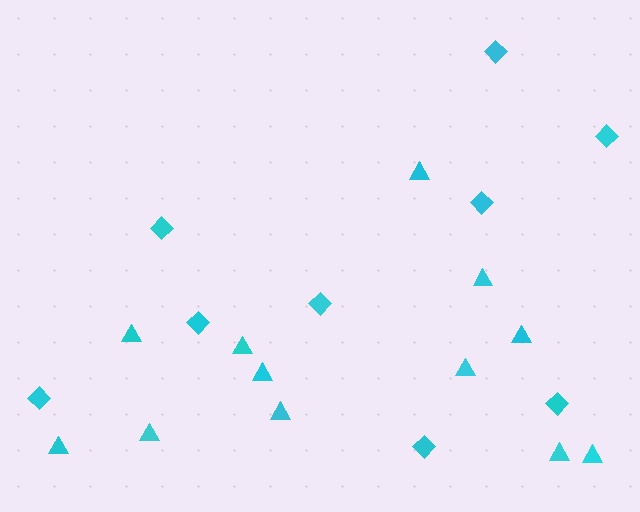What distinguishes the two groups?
There are 2 groups: one group of diamonds (9) and one group of triangles (12).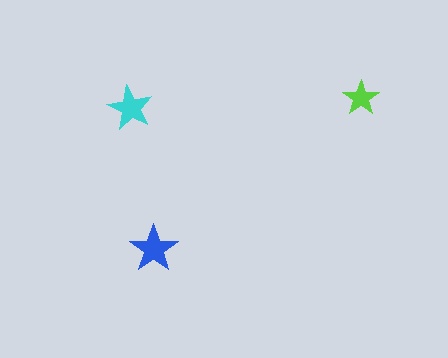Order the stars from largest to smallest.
the blue one, the cyan one, the lime one.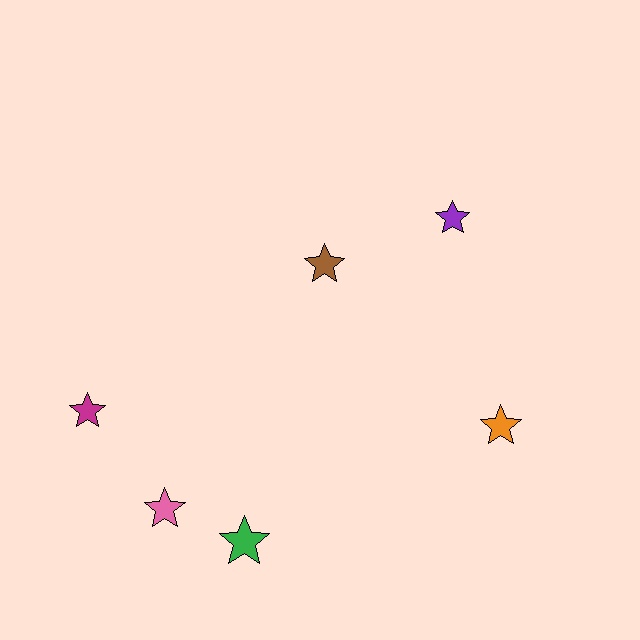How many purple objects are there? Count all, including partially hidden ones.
There is 1 purple object.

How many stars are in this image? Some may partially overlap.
There are 6 stars.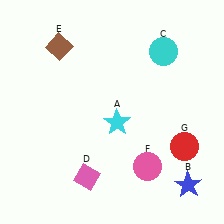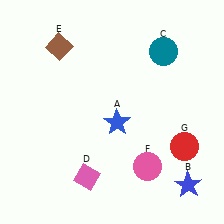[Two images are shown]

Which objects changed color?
A changed from cyan to blue. C changed from cyan to teal.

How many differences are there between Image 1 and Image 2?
There are 2 differences between the two images.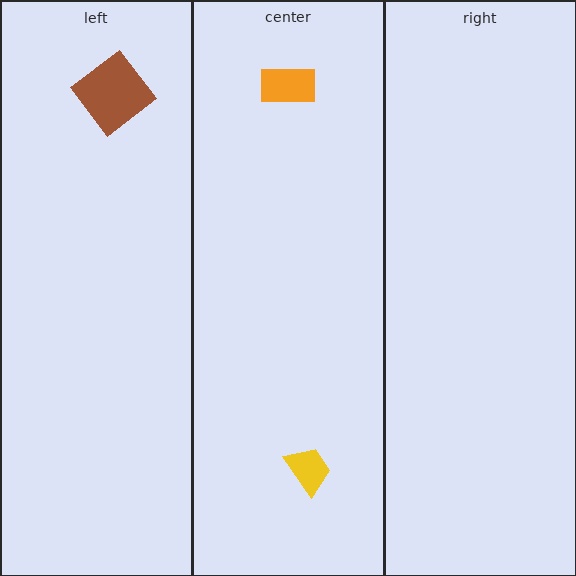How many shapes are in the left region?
1.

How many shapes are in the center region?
2.